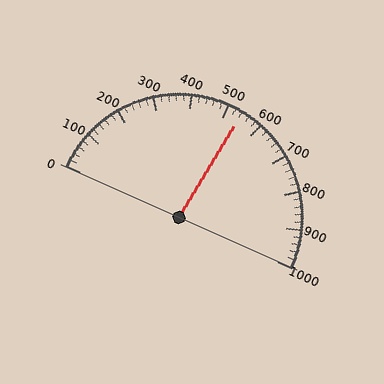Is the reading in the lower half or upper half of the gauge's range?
The reading is in the upper half of the range (0 to 1000).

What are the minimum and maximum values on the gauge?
The gauge ranges from 0 to 1000.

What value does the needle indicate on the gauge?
The needle indicates approximately 540.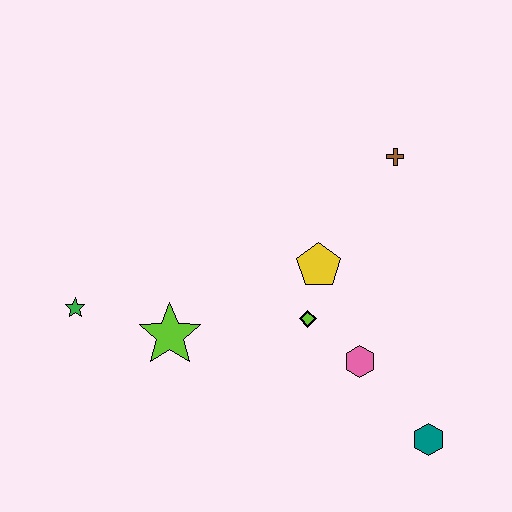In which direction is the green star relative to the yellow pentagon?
The green star is to the left of the yellow pentagon.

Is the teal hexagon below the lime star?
Yes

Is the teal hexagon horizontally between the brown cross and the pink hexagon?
No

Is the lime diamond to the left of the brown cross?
Yes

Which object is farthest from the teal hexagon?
The green star is farthest from the teal hexagon.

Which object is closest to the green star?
The lime star is closest to the green star.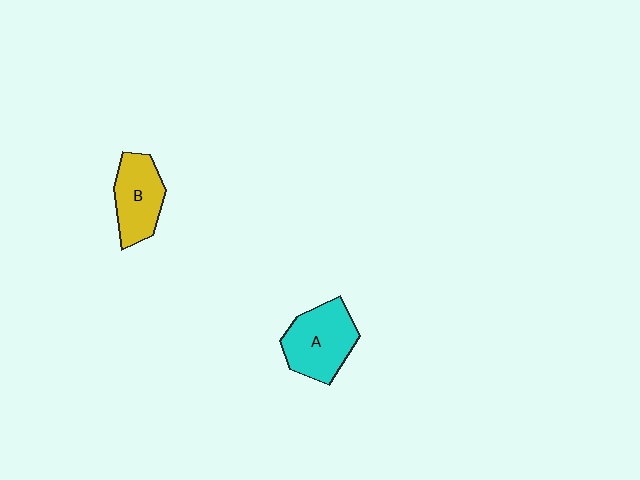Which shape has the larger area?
Shape A (cyan).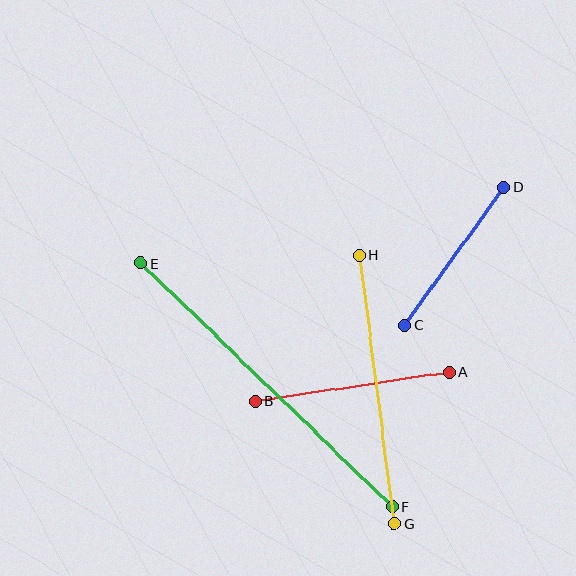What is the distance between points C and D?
The distance is approximately 170 pixels.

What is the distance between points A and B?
The distance is approximately 196 pixels.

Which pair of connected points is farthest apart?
Points E and F are farthest apart.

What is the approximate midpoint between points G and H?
The midpoint is at approximately (377, 389) pixels.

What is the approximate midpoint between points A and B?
The midpoint is at approximately (352, 386) pixels.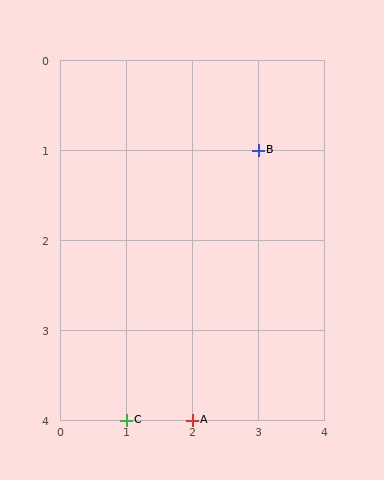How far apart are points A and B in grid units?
Points A and B are 1 column and 3 rows apart (about 3.2 grid units diagonally).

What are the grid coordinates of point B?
Point B is at grid coordinates (3, 1).